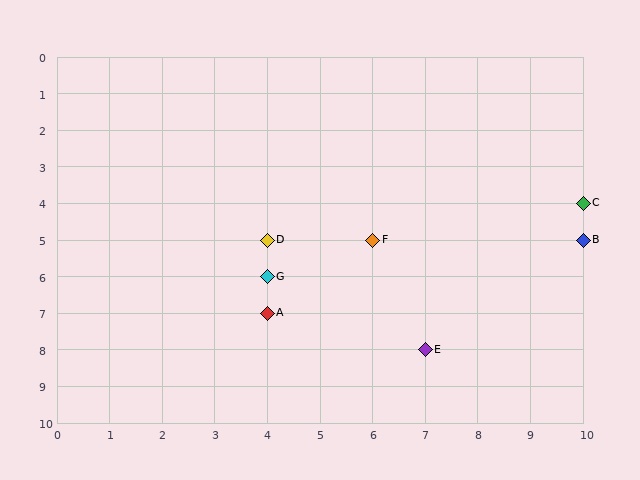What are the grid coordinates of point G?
Point G is at grid coordinates (4, 6).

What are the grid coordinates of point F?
Point F is at grid coordinates (6, 5).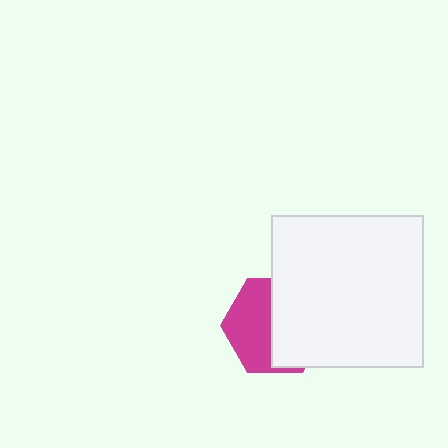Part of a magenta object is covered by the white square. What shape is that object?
It is a hexagon.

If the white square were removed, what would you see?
You would see the complete magenta hexagon.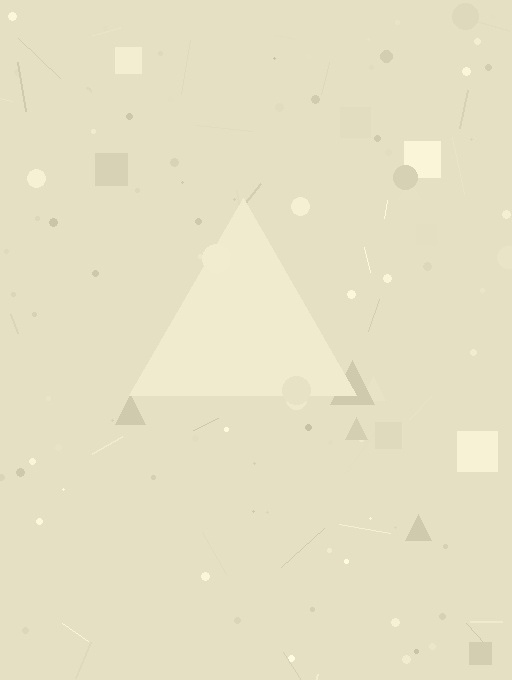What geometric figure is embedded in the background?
A triangle is embedded in the background.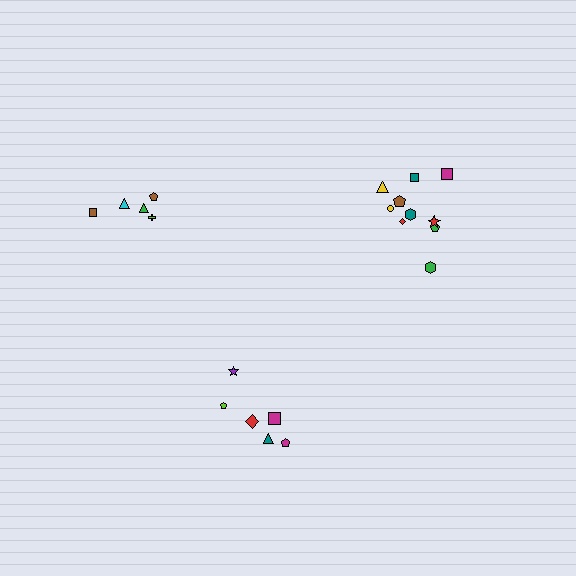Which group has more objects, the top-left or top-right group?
The top-right group.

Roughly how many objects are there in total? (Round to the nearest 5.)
Roughly 20 objects in total.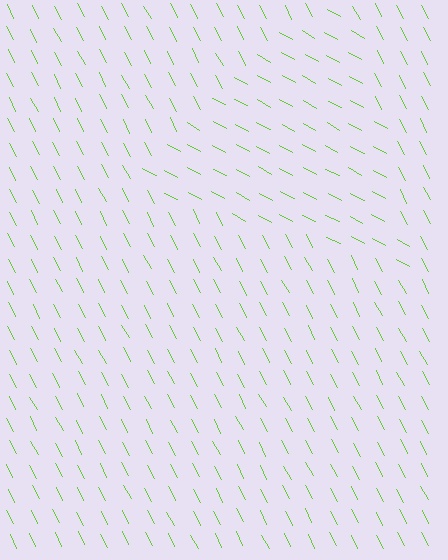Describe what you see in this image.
The image is filled with small lime line segments. A triangle region in the image has lines oriented differently from the surrounding lines, creating a visible texture boundary.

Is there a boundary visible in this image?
Yes, there is a texture boundary formed by a change in line orientation.